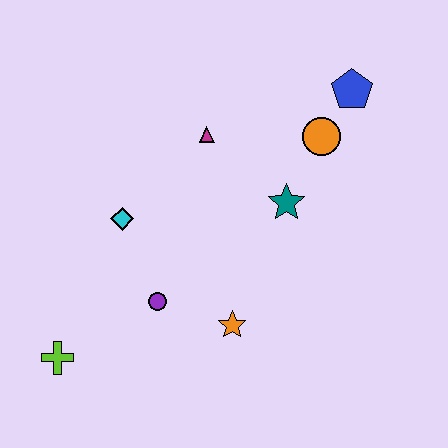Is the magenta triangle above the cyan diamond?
Yes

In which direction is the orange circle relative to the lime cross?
The orange circle is to the right of the lime cross.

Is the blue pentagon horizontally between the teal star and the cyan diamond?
No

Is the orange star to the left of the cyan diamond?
No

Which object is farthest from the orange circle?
The lime cross is farthest from the orange circle.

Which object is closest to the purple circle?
The orange star is closest to the purple circle.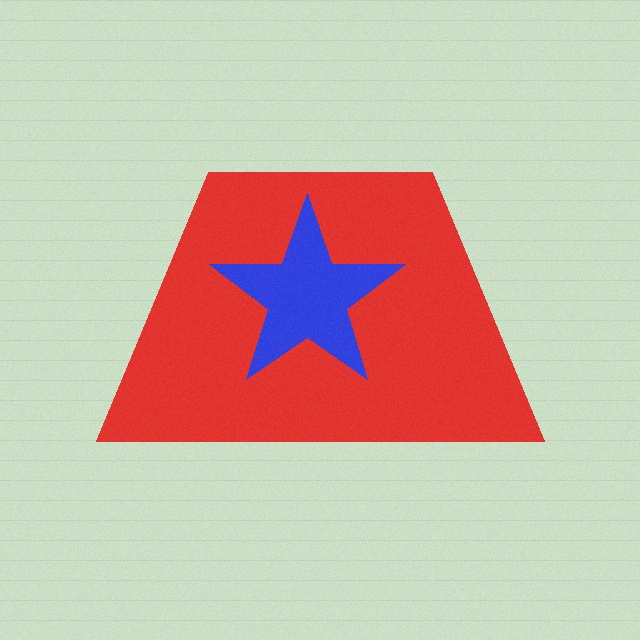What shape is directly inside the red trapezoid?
The blue star.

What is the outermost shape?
The red trapezoid.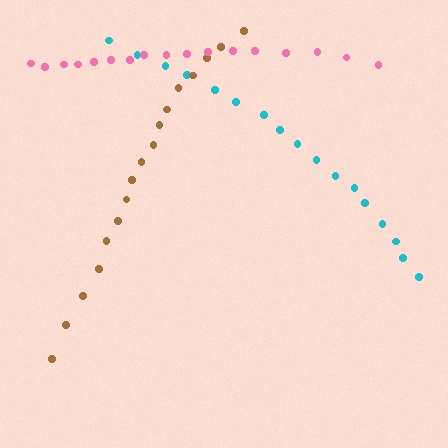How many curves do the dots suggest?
There are 3 distinct paths.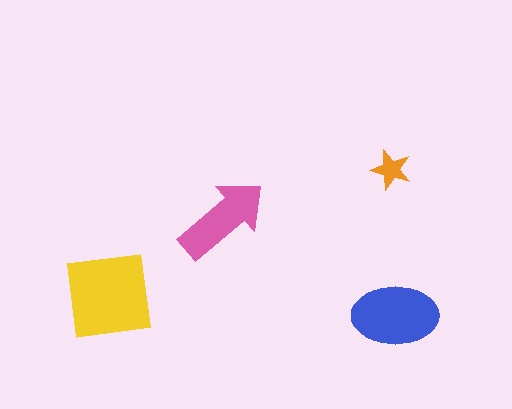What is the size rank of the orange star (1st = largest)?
4th.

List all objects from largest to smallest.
The yellow square, the blue ellipse, the pink arrow, the orange star.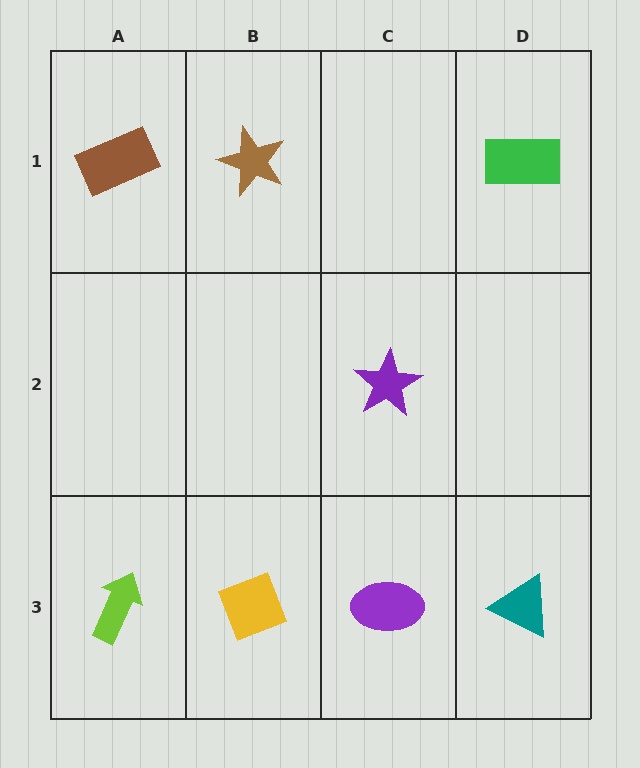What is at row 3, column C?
A purple ellipse.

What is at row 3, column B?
A yellow diamond.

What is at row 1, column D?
A green rectangle.